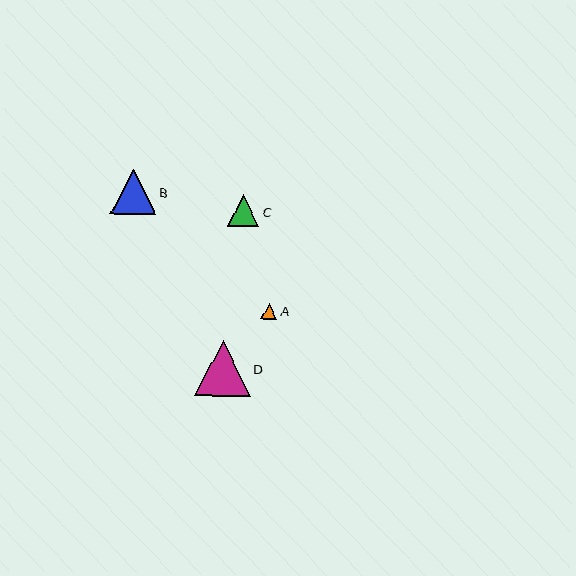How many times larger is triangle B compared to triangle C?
Triangle B is approximately 1.4 times the size of triangle C.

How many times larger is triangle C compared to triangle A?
Triangle C is approximately 2.0 times the size of triangle A.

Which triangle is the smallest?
Triangle A is the smallest with a size of approximately 16 pixels.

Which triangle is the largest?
Triangle D is the largest with a size of approximately 56 pixels.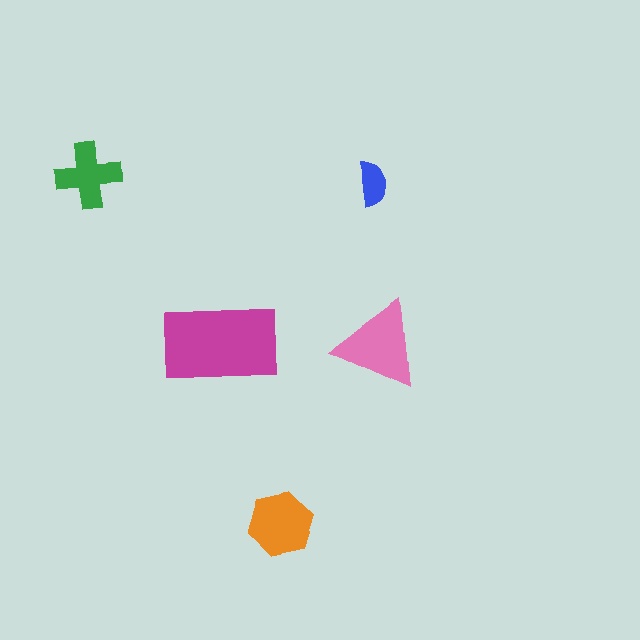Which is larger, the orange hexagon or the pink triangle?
The pink triangle.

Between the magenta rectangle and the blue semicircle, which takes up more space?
The magenta rectangle.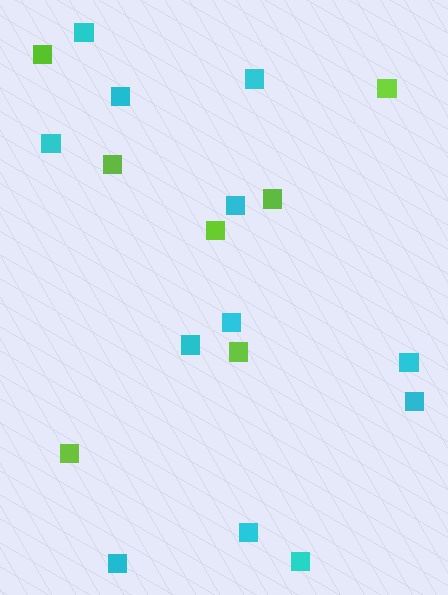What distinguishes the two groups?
There are 2 groups: one group of cyan squares (12) and one group of lime squares (7).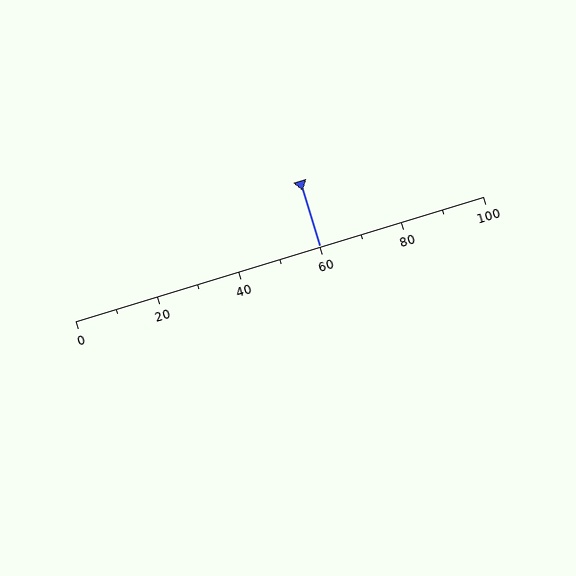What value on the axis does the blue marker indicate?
The marker indicates approximately 60.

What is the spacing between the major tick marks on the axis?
The major ticks are spaced 20 apart.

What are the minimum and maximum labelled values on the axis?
The axis runs from 0 to 100.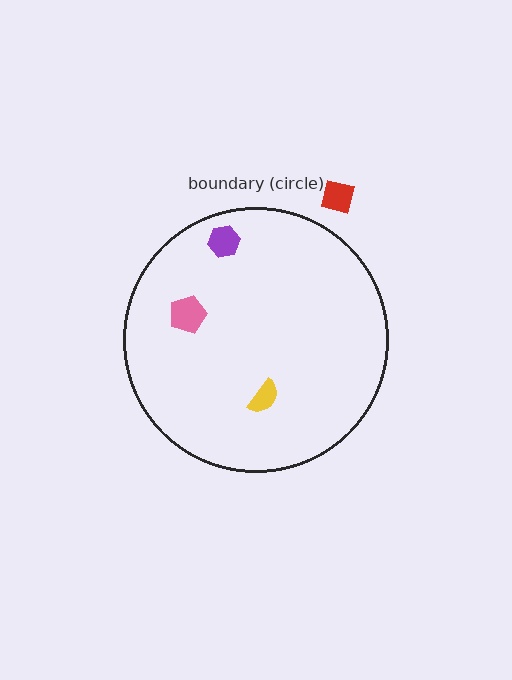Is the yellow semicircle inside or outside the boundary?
Inside.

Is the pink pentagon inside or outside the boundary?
Inside.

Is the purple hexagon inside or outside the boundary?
Inside.